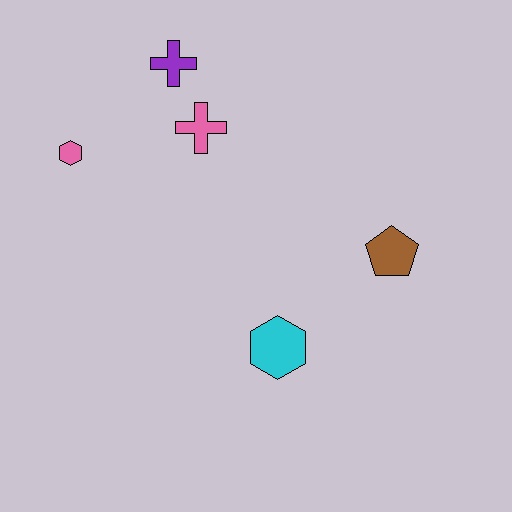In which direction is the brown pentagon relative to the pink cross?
The brown pentagon is to the right of the pink cross.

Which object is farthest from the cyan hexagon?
The purple cross is farthest from the cyan hexagon.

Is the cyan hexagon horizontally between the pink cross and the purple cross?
No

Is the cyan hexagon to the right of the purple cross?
Yes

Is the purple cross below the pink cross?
No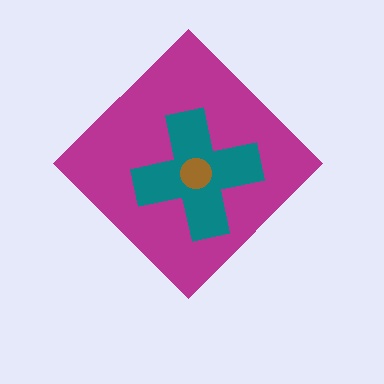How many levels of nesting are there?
3.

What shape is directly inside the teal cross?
The brown circle.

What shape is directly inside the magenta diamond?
The teal cross.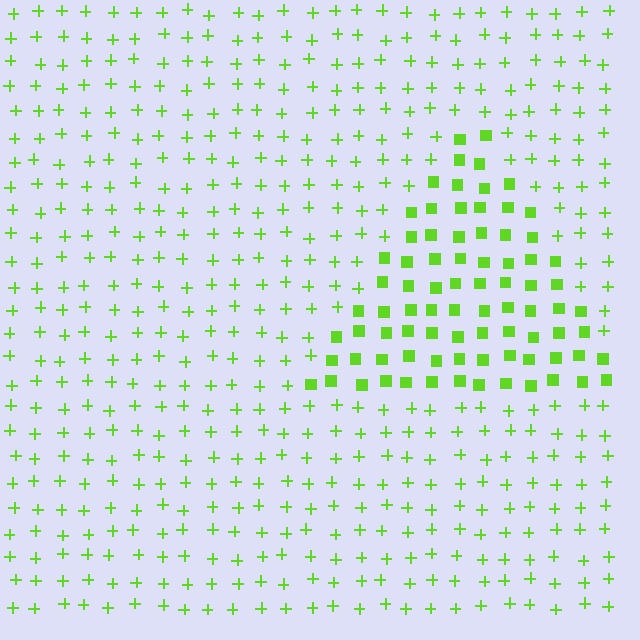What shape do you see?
I see a triangle.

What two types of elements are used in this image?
The image uses squares inside the triangle region and plus signs outside it.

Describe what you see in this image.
The image is filled with small lime elements arranged in a uniform grid. A triangle-shaped region contains squares, while the surrounding area contains plus signs. The boundary is defined purely by the change in element shape.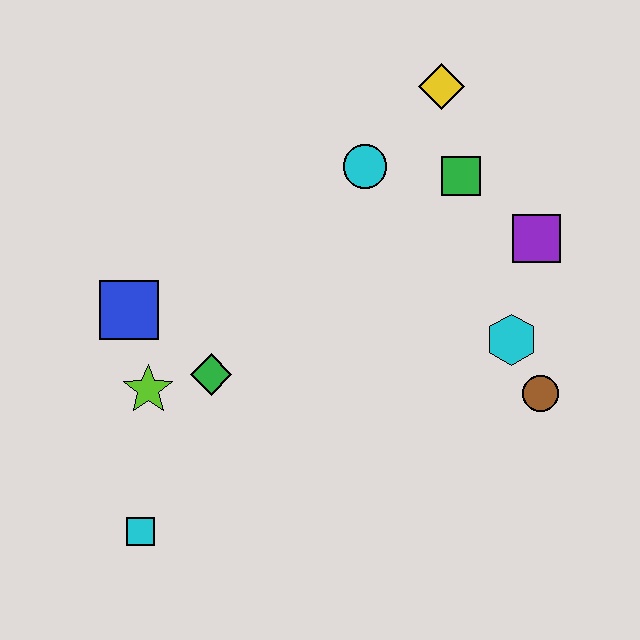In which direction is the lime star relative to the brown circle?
The lime star is to the left of the brown circle.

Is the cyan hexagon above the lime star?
Yes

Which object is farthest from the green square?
The cyan square is farthest from the green square.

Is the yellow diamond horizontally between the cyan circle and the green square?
Yes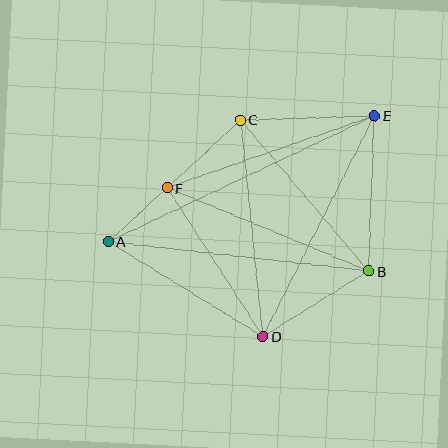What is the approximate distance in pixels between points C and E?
The distance between C and E is approximately 134 pixels.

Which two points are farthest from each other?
Points A and E are farthest from each other.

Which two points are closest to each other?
Points A and F are closest to each other.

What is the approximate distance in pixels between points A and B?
The distance between A and B is approximately 262 pixels.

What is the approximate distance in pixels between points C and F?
The distance between C and F is approximately 100 pixels.